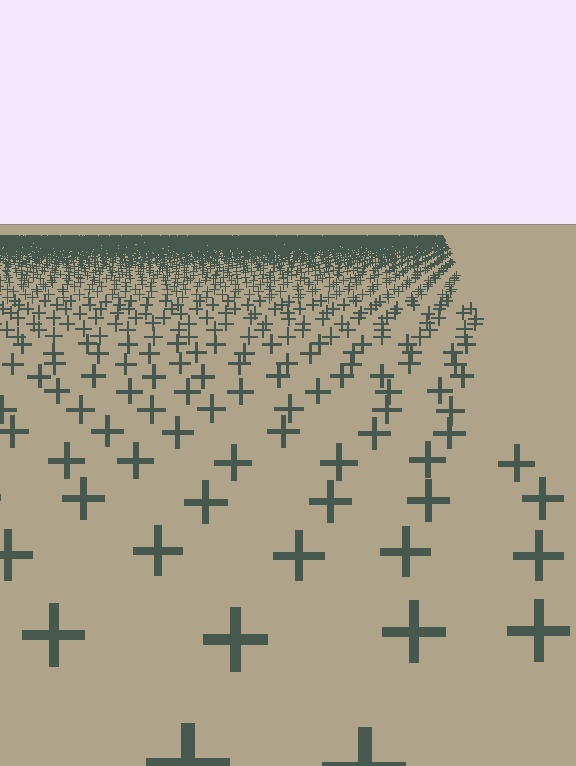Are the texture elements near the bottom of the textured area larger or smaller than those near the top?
Larger. Near the bottom, elements are closer to the viewer and appear at a bigger on-screen size.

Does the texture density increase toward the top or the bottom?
Density increases toward the top.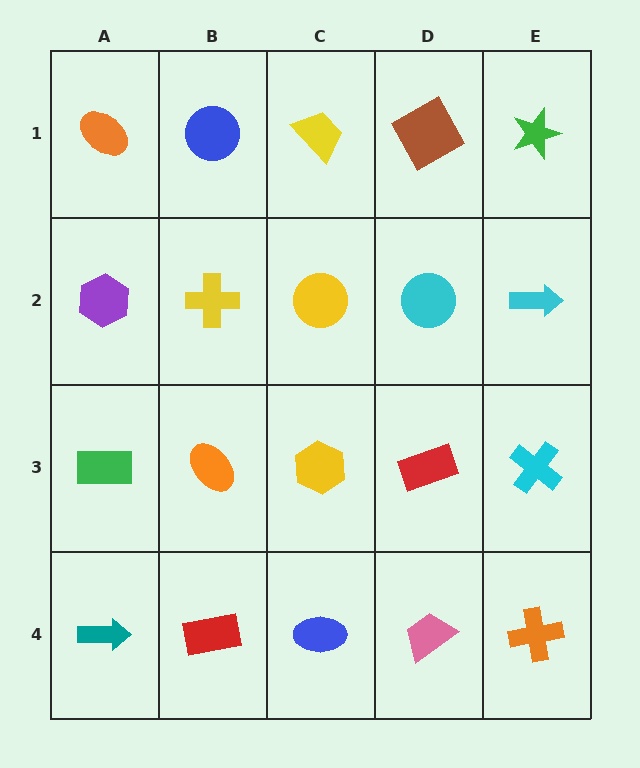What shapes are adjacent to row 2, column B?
A blue circle (row 1, column B), an orange ellipse (row 3, column B), a purple hexagon (row 2, column A), a yellow circle (row 2, column C).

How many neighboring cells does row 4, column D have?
3.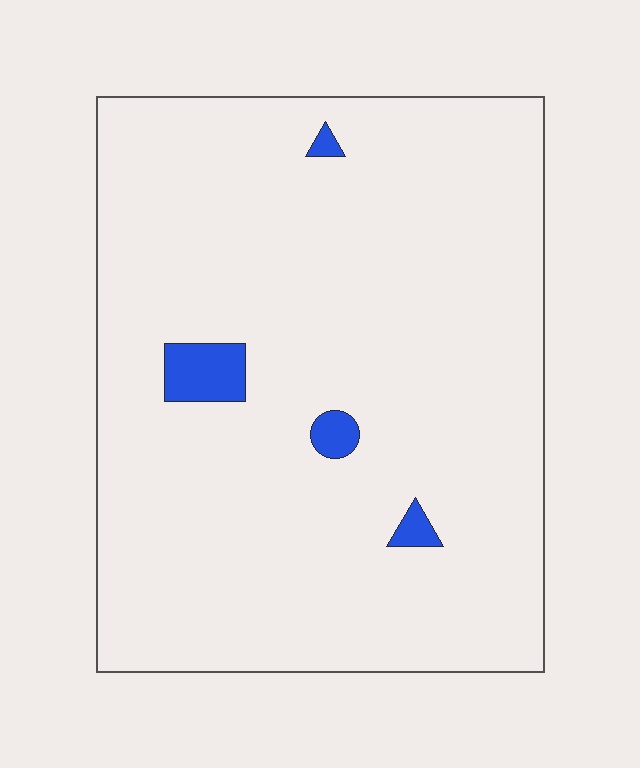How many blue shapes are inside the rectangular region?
4.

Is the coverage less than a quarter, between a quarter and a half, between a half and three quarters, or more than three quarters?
Less than a quarter.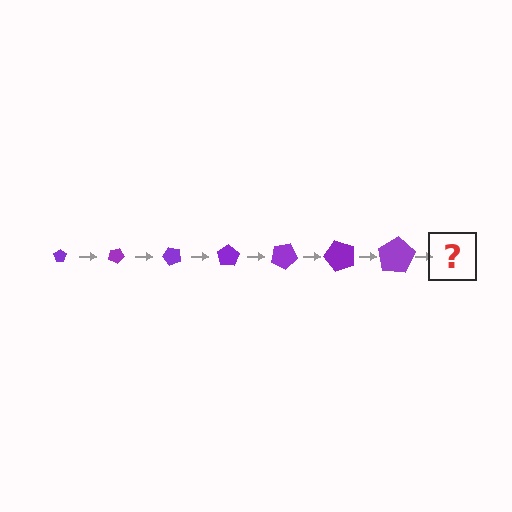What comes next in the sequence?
The next element should be a pentagon, larger than the previous one and rotated 175 degrees from the start.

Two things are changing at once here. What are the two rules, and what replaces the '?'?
The two rules are that the pentagon grows larger each step and it rotates 25 degrees each step. The '?' should be a pentagon, larger than the previous one and rotated 175 degrees from the start.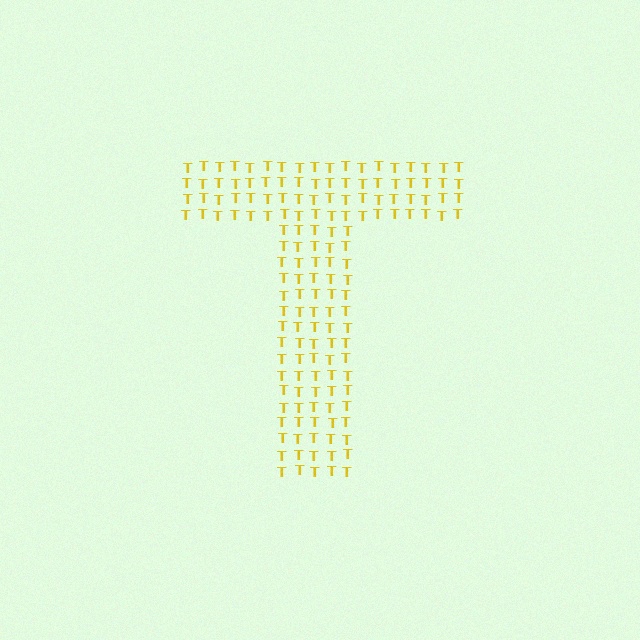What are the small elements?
The small elements are letter T's.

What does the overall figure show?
The overall figure shows the letter T.